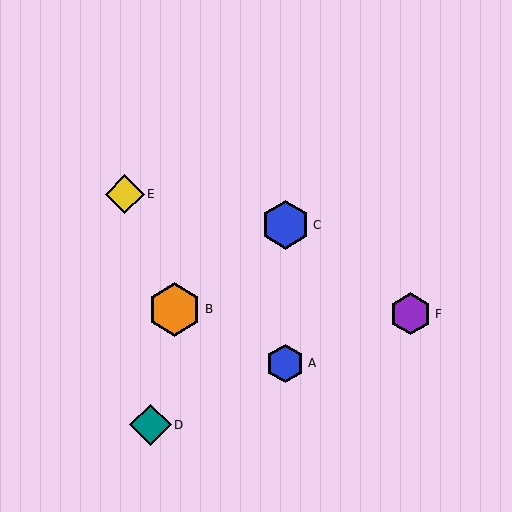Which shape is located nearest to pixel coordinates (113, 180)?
The yellow diamond (labeled E) at (125, 194) is nearest to that location.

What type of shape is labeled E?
Shape E is a yellow diamond.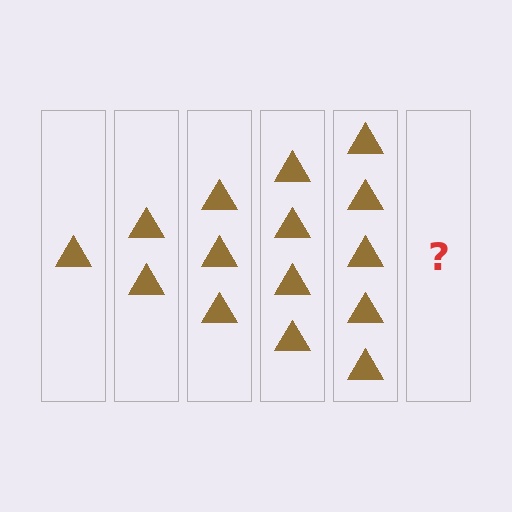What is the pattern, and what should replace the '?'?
The pattern is that each step adds one more triangle. The '?' should be 6 triangles.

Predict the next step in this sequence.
The next step is 6 triangles.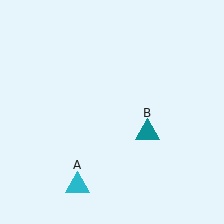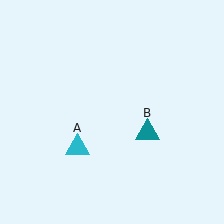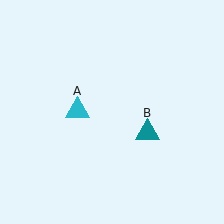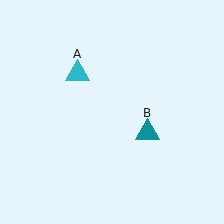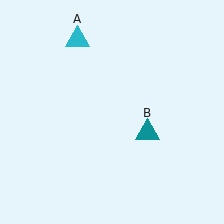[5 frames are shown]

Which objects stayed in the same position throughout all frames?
Teal triangle (object B) remained stationary.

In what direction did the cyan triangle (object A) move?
The cyan triangle (object A) moved up.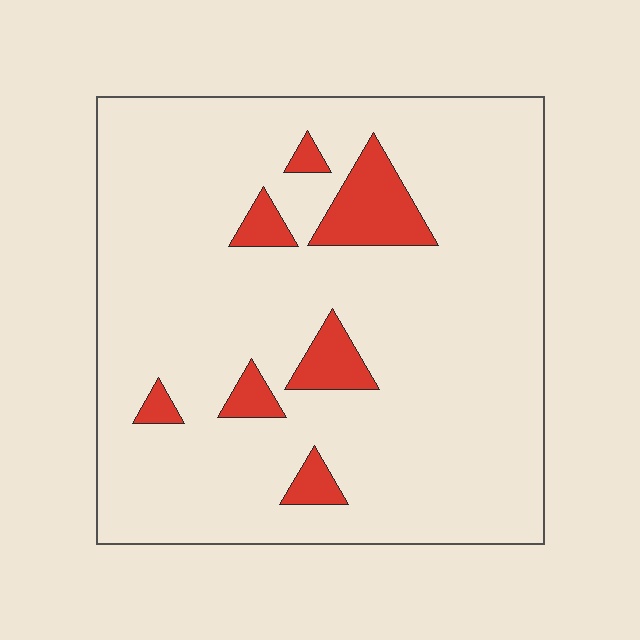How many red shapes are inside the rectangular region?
7.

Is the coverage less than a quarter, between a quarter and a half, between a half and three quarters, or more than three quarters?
Less than a quarter.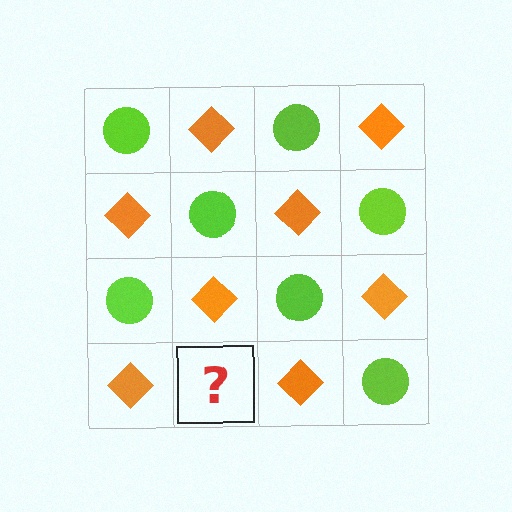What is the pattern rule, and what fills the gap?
The rule is that it alternates lime circle and orange diamond in a checkerboard pattern. The gap should be filled with a lime circle.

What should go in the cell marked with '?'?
The missing cell should contain a lime circle.